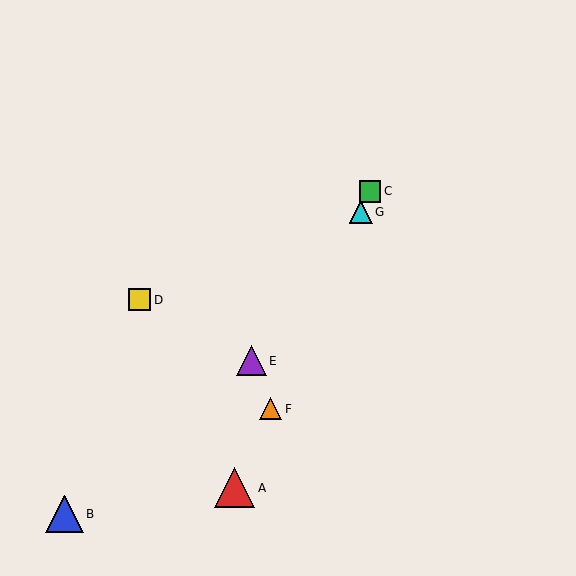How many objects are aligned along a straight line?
4 objects (A, C, F, G) are aligned along a straight line.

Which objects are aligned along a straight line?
Objects A, C, F, G are aligned along a straight line.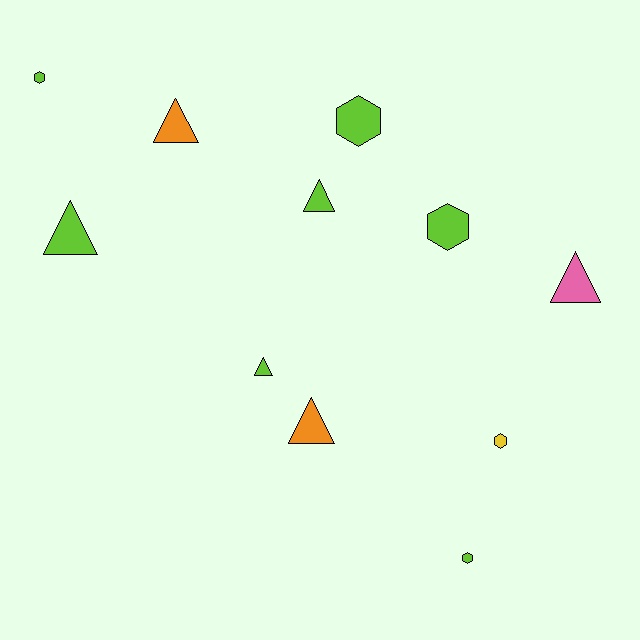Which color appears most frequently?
Lime, with 7 objects.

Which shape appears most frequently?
Triangle, with 6 objects.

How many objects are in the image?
There are 11 objects.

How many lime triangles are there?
There are 3 lime triangles.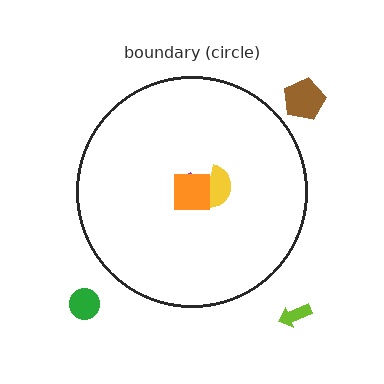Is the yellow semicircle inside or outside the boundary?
Inside.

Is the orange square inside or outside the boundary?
Inside.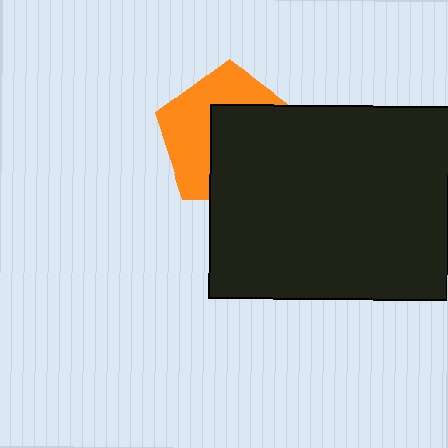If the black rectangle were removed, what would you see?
You would see the complete orange pentagon.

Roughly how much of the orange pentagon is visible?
About half of it is visible (roughly 47%).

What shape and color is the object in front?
The object in front is a black rectangle.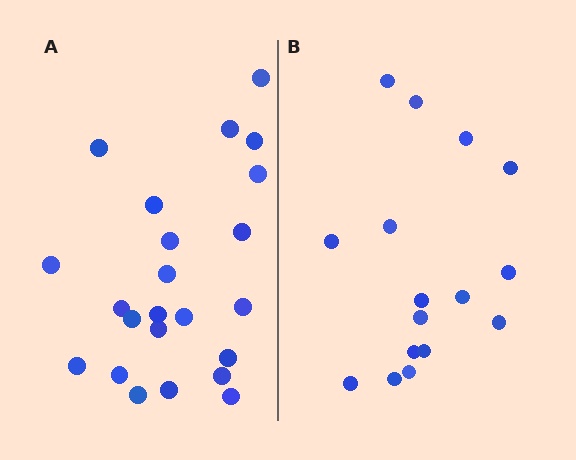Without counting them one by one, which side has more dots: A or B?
Region A (the left region) has more dots.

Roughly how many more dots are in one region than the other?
Region A has roughly 8 or so more dots than region B.